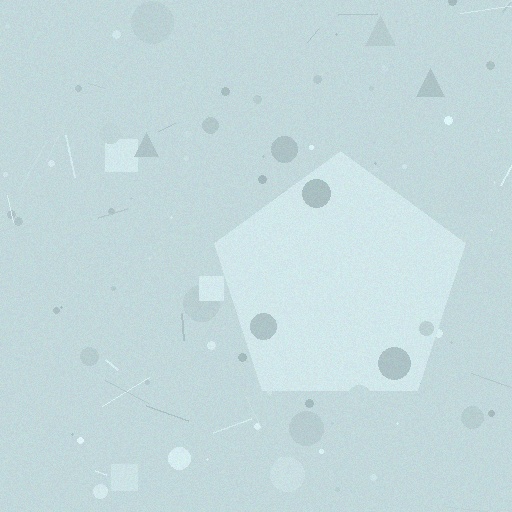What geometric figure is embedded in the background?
A pentagon is embedded in the background.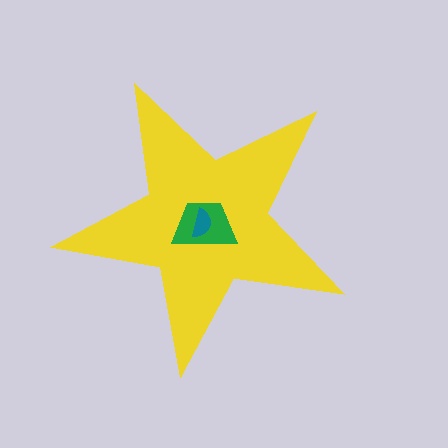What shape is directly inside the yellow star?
The green trapezoid.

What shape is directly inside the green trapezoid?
The teal semicircle.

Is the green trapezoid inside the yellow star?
Yes.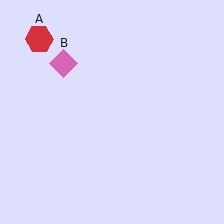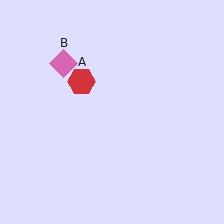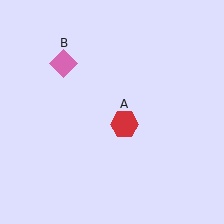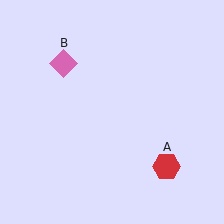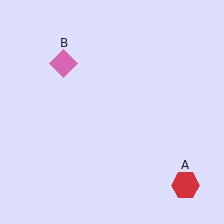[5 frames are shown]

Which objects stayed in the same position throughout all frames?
Pink diamond (object B) remained stationary.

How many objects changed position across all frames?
1 object changed position: red hexagon (object A).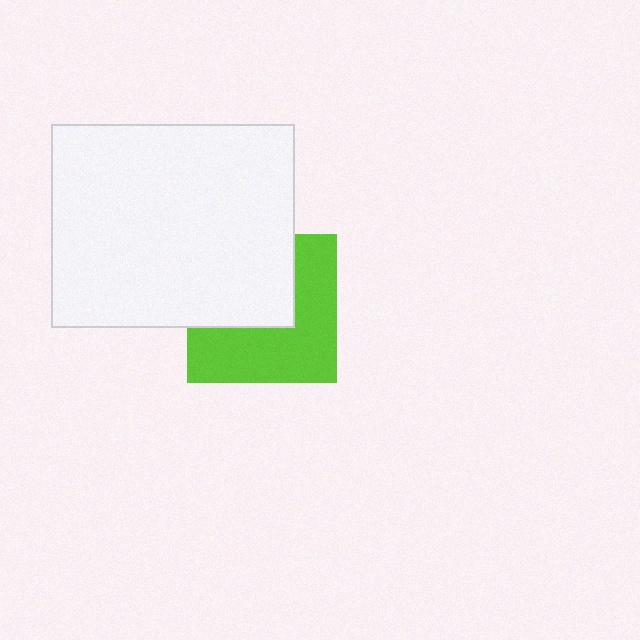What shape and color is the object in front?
The object in front is a white rectangle.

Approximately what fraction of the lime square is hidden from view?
Roughly 45% of the lime square is hidden behind the white rectangle.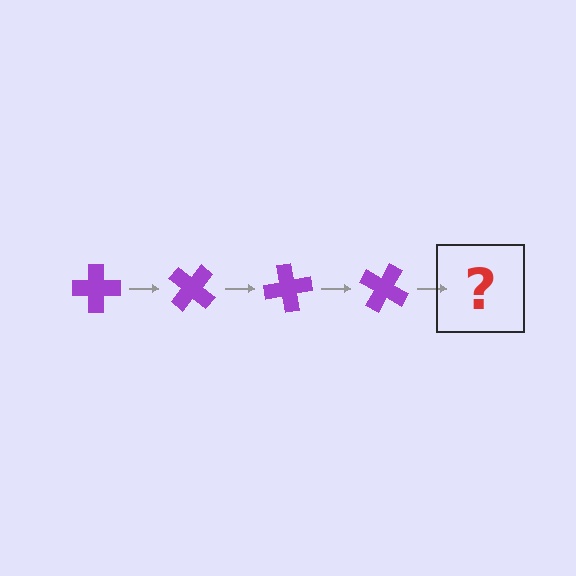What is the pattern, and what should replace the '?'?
The pattern is that the cross rotates 40 degrees each step. The '?' should be a purple cross rotated 160 degrees.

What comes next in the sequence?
The next element should be a purple cross rotated 160 degrees.